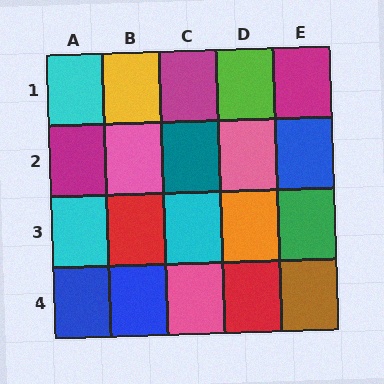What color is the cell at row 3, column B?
Red.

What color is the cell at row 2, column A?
Magenta.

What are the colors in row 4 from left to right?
Blue, blue, pink, red, brown.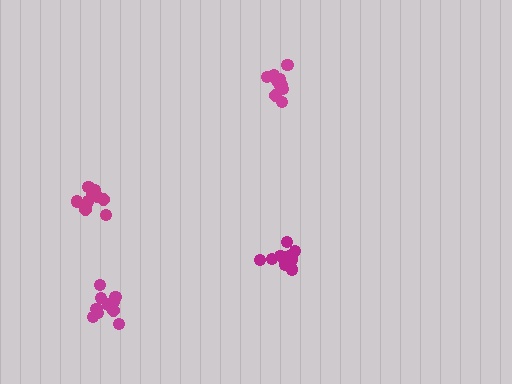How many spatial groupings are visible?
There are 4 spatial groupings.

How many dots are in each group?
Group 1: 11 dots, Group 2: 10 dots, Group 3: 11 dots, Group 4: 9 dots (41 total).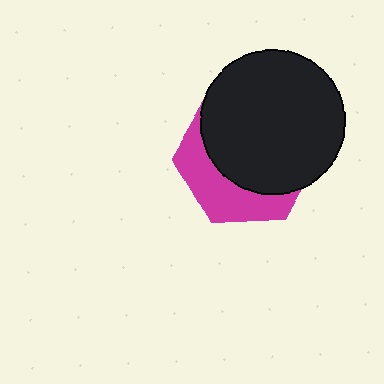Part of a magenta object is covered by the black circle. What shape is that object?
It is a hexagon.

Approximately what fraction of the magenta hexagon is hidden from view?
Roughly 66% of the magenta hexagon is hidden behind the black circle.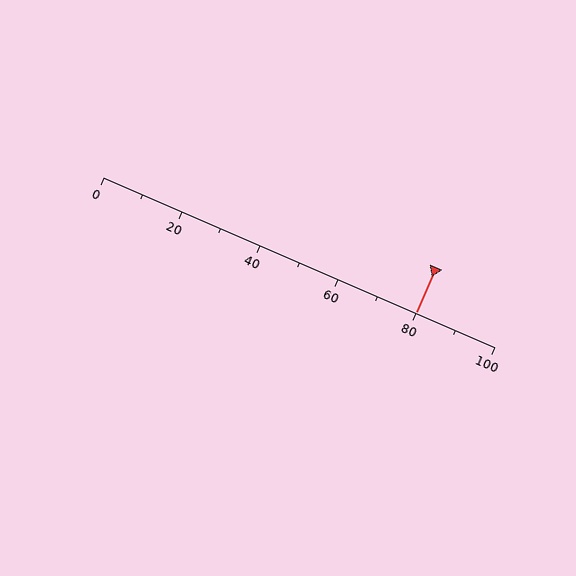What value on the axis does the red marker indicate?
The marker indicates approximately 80.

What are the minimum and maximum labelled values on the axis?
The axis runs from 0 to 100.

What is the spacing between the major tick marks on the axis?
The major ticks are spaced 20 apart.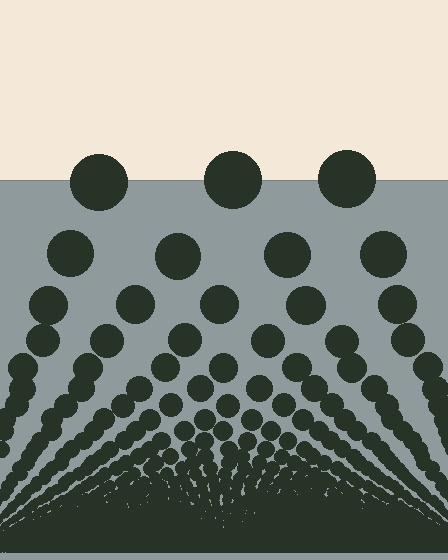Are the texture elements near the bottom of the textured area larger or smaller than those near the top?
Smaller. The gradient is inverted — elements near the bottom are smaller and denser.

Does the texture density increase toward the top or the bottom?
Density increases toward the bottom.